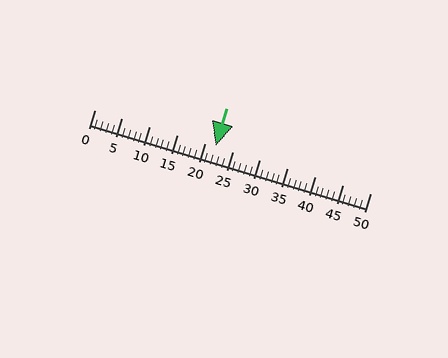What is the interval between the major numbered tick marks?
The major tick marks are spaced 5 units apart.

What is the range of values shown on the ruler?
The ruler shows values from 0 to 50.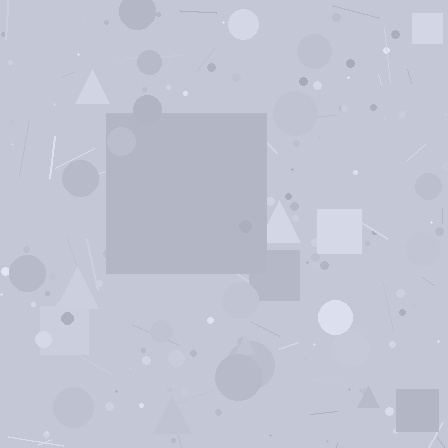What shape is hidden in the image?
A square is hidden in the image.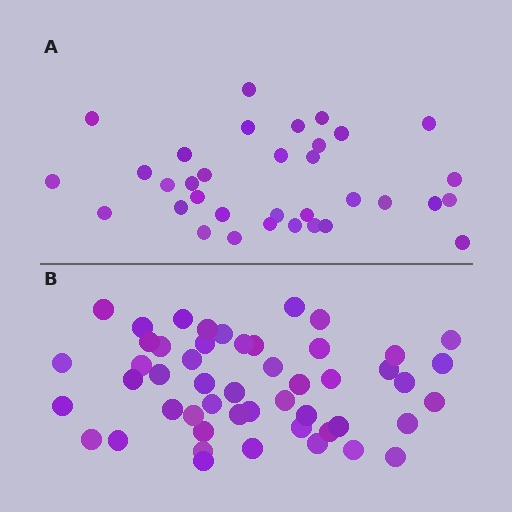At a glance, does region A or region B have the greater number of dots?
Region B (the bottom region) has more dots.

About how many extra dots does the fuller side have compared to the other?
Region B has approximately 15 more dots than region A.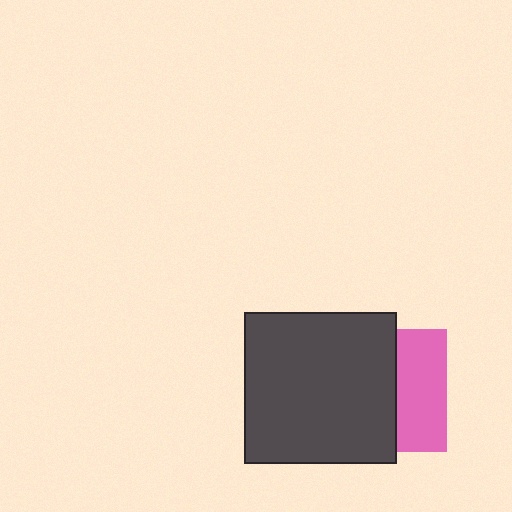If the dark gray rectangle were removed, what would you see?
You would see the complete pink square.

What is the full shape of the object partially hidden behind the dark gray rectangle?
The partially hidden object is a pink square.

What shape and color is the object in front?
The object in front is a dark gray rectangle.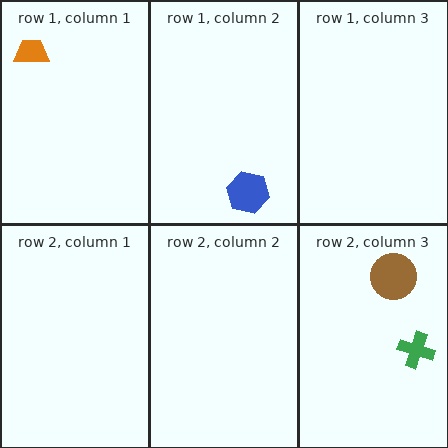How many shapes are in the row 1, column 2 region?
1.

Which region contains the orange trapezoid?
The row 1, column 1 region.